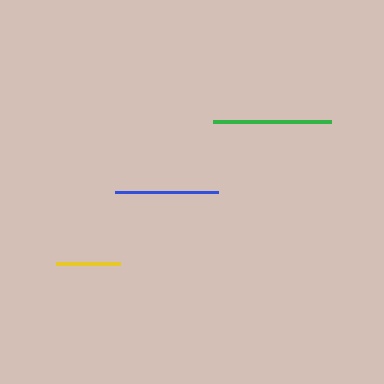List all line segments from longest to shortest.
From longest to shortest: green, blue, yellow.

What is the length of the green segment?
The green segment is approximately 119 pixels long.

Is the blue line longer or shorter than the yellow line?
The blue line is longer than the yellow line.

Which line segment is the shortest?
The yellow line is the shortest at approximately 65 pixels.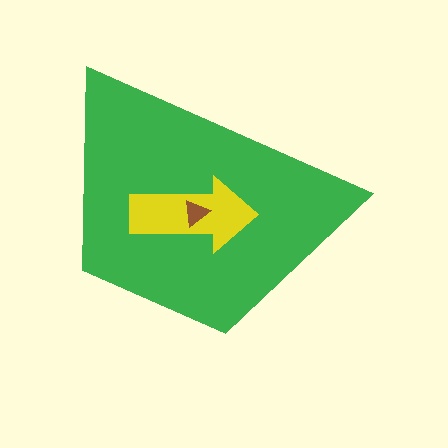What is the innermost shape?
The brown triangle.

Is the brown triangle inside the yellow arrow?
Yes.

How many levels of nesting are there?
3.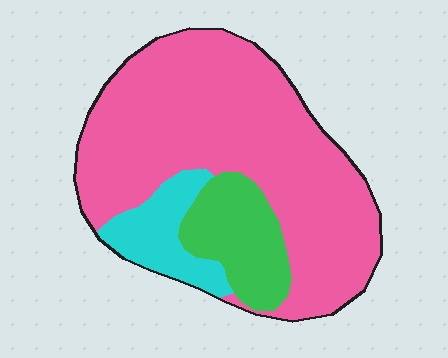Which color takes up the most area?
Pink, at roughly 70%.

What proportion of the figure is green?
Green takes up less than a quarter of the figure.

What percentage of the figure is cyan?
Cyan covers around 10% of the figure.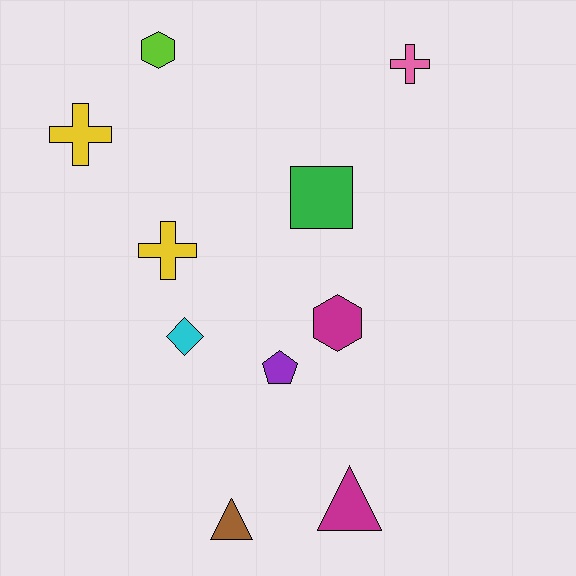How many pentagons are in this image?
There is 1 pentagon.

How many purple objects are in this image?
There is 1 purple object.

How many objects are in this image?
There are 10 objects.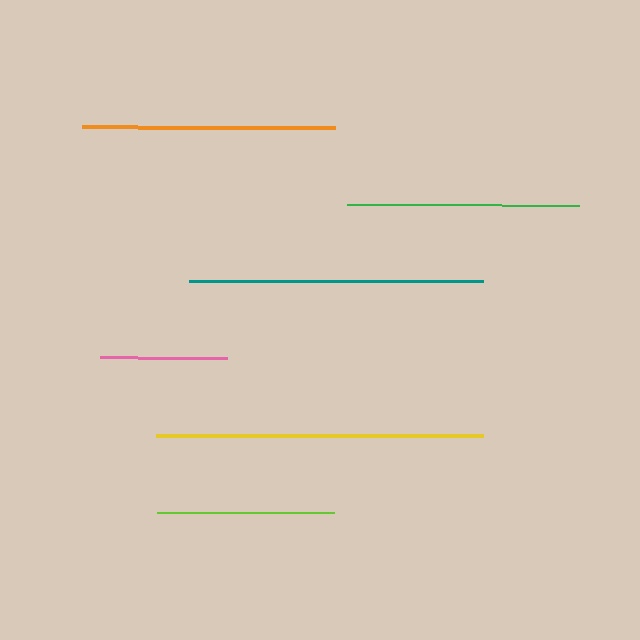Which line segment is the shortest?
The pink line is the shortest at approximately 127 pixels.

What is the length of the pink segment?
The pink segment is approximately 127 pixels long.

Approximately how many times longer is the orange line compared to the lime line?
The orange line is approximately 1.4 times the length of the lime line.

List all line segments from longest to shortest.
From longest to shortest: yellow, teal, orange, green, lime, pink.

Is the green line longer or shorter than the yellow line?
The yellow line is longer than the green line.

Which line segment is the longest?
The yellow line is the longest at approximately 327 pixels.